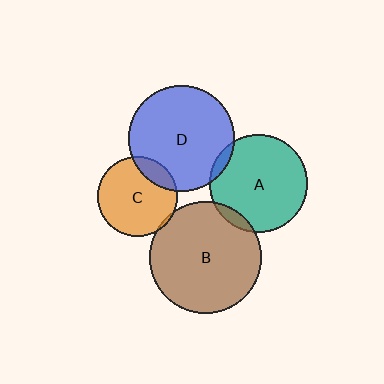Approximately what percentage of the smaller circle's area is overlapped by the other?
Approximately 5%.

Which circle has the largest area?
Circle B (brown).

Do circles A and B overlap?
Yes.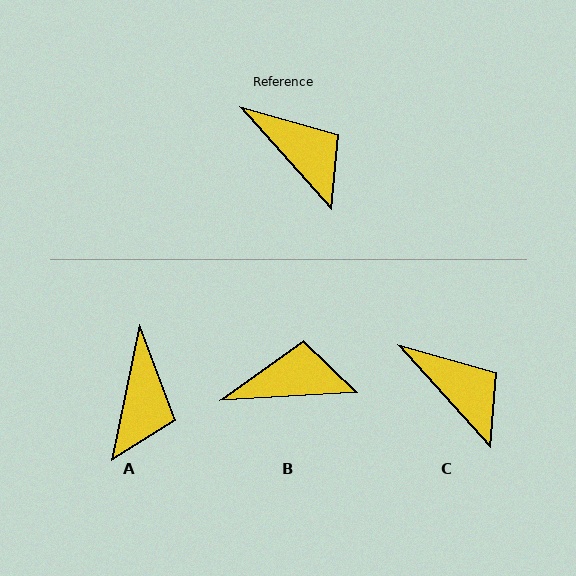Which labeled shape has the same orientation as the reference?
C.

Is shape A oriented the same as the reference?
No, it is off by about 53 degrees.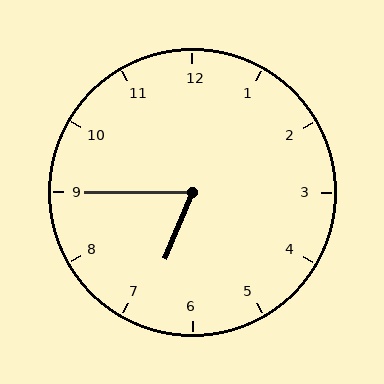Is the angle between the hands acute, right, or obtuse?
It is acute.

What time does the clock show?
6:45.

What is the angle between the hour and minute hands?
Approximately 68 degrees.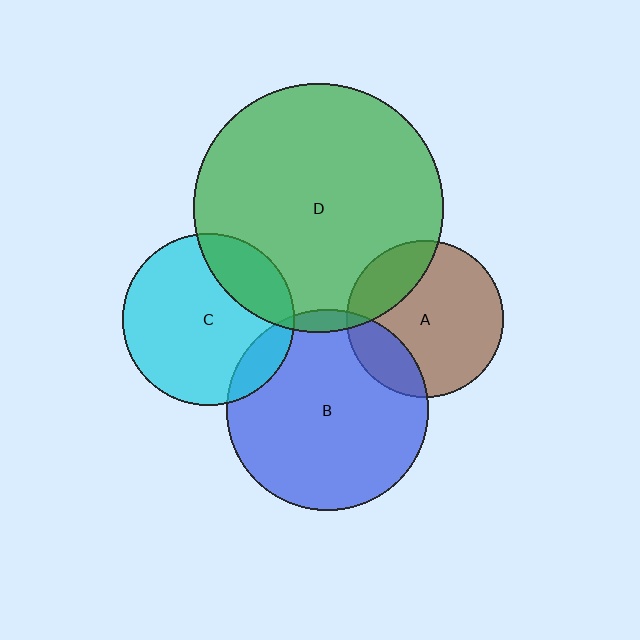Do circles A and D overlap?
Yes.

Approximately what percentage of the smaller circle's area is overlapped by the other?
Approximately 20%.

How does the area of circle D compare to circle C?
Approximately 2.1 times.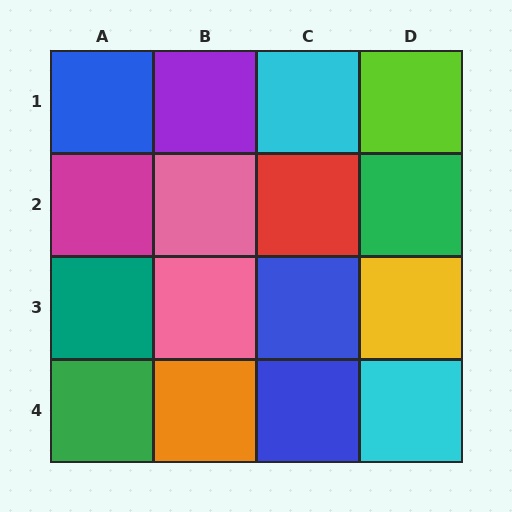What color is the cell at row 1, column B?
Purple.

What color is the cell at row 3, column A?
Teal.